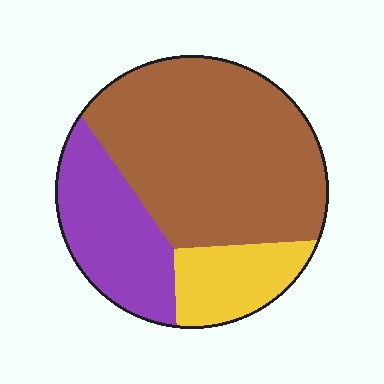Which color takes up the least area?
Yellow, at roughly 15%.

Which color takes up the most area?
Brown, at roughly 60%.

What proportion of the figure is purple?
Purple covers 25% of the figure.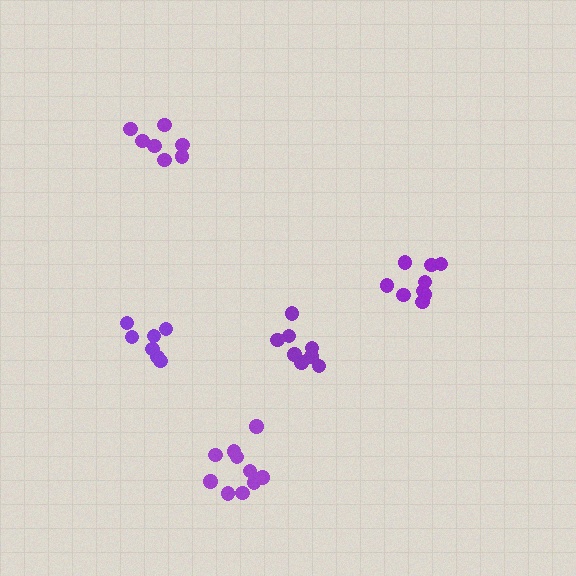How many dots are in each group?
Group 1: 7 dots, Group 2: 7 dots, Group 3: 10 dots, Group 4: 9 dots, Group 5: 8 dots (41 total).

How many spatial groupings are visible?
There are 5 spatial groupings.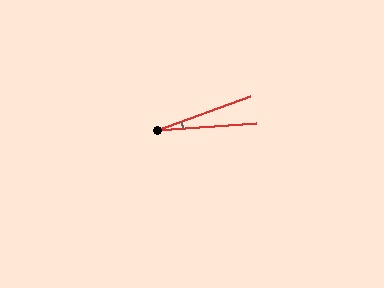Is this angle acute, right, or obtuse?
It is acute.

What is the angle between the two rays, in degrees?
Approximately 16 degrees.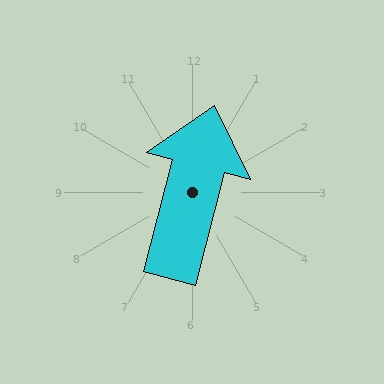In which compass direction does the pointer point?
North.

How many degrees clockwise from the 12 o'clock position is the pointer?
Approximately 15 degrees.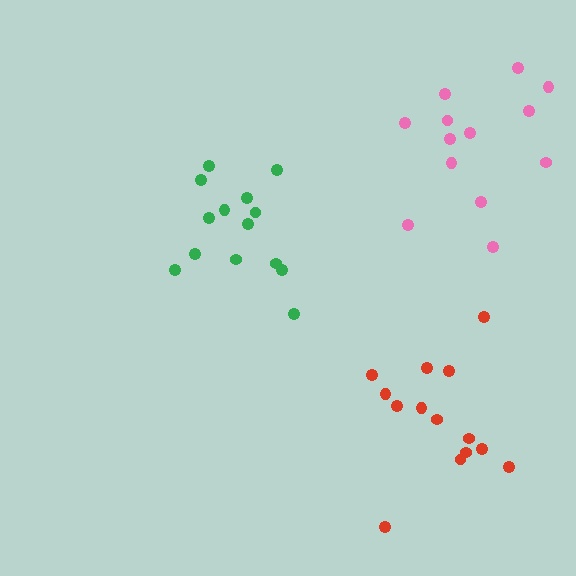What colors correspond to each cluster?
The clusters are colored: green, pink, red.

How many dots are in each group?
Group 1: 14 dots, Group 2: 13 dots, Group 3: 14 dots (41 total).